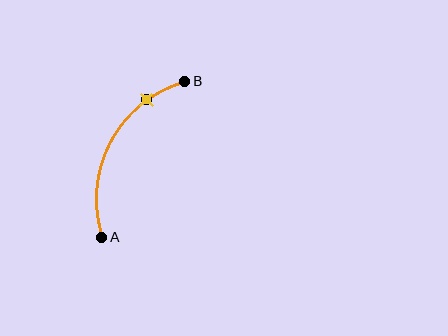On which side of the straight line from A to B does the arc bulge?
The arc bulges to the left of the straight line connecting A and B.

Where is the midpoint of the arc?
The arc midpoint is the point on the curve farthest from the straight line joining A and B. It sits to the left of that line.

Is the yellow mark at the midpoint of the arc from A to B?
No. The yellow mark lies on the arc but is closer to endpoint B. The arc midpoint would be at the point on the curve equidistant along the arc from both A and B.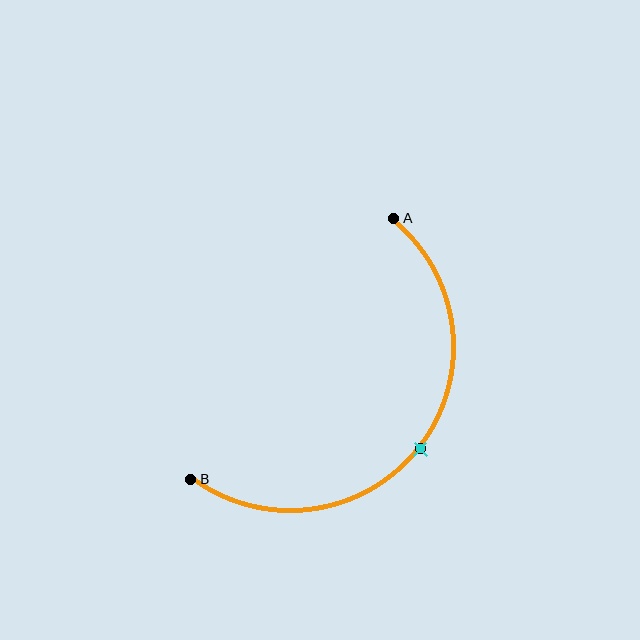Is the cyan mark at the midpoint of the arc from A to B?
Yes. The cyan mark lies on the arc at equal arc-length from both A and B — it is the arc midpoint.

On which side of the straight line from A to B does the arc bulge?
The arc bulges below and to the right of the straight line connecting A and B.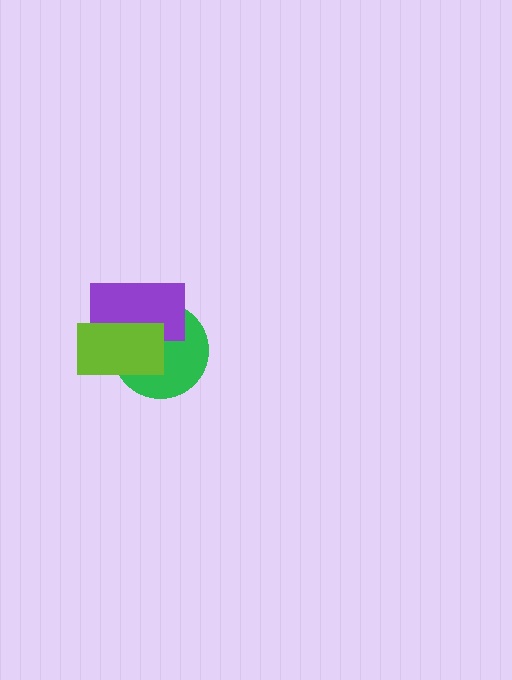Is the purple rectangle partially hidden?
Yes, it is partially covered by another shape.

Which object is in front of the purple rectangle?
The lime rectangle is in front of the purple rectangle.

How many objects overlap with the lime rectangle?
2 objects overlap with the lime rectangle.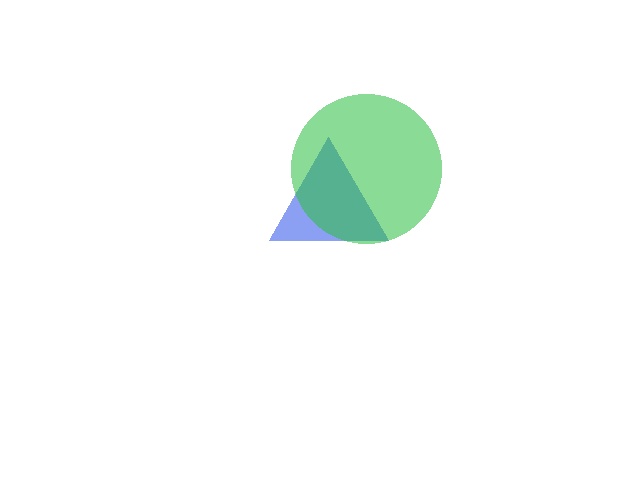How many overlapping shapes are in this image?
There are 2 overlapping shapes in the image.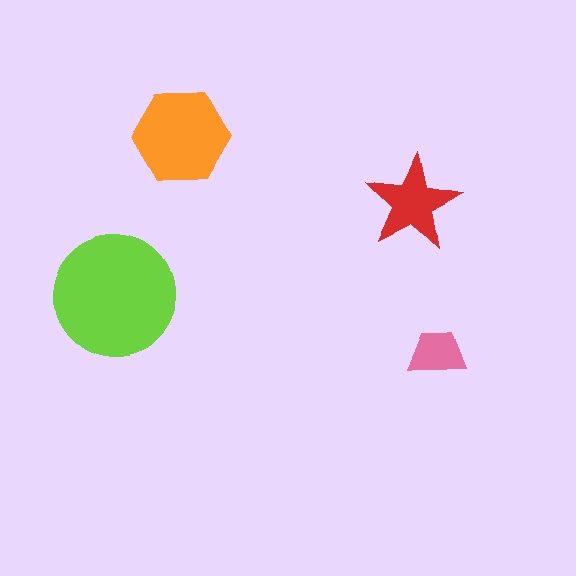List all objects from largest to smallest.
The lime circle, the orange hexagon, the red star, the pink trapezoid.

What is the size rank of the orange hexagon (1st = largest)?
2nd.